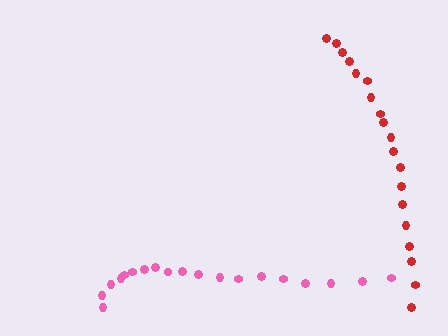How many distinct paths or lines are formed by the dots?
There are 2 distinct paths.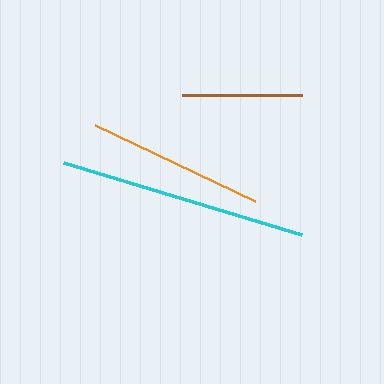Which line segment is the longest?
The cyan line is the longest at approximately 248 pixels.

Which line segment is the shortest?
The brown line is the shortest at approximately 121 pixels.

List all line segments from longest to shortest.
From longest to shortest: cyan, orange, brown.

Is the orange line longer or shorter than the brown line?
The orange line is longer than the brown line.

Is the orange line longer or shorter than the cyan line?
The cyan line is longer than the orange line.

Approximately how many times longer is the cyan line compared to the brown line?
The cyan line is approximately 2.1 times the length of the brown line.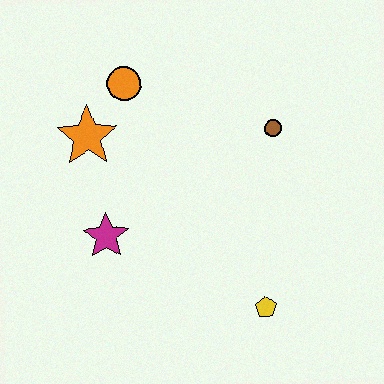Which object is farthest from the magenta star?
The brown circle is farthest from the magenta star.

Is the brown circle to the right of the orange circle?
Yes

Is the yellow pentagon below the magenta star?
Yes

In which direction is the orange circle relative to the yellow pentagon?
The orange circle is above the yellow pentagon.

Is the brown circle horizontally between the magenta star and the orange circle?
No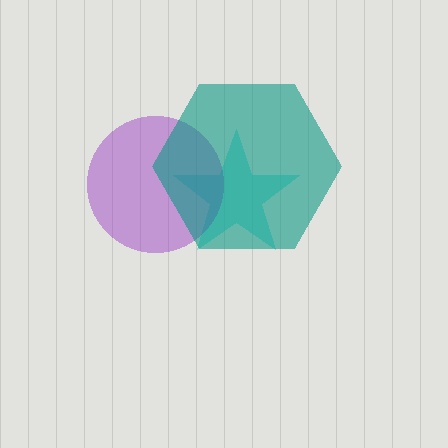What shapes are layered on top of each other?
The layered shapes are: a cyan star, a purple circle, a teal hexagon.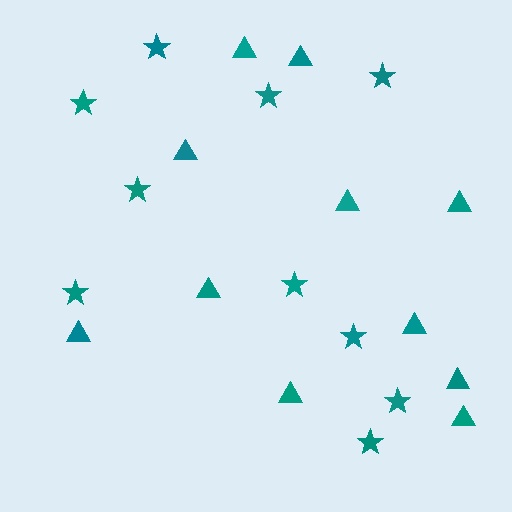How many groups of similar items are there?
There are 2 groups: one group of triangles (11) and one group of stars (10).